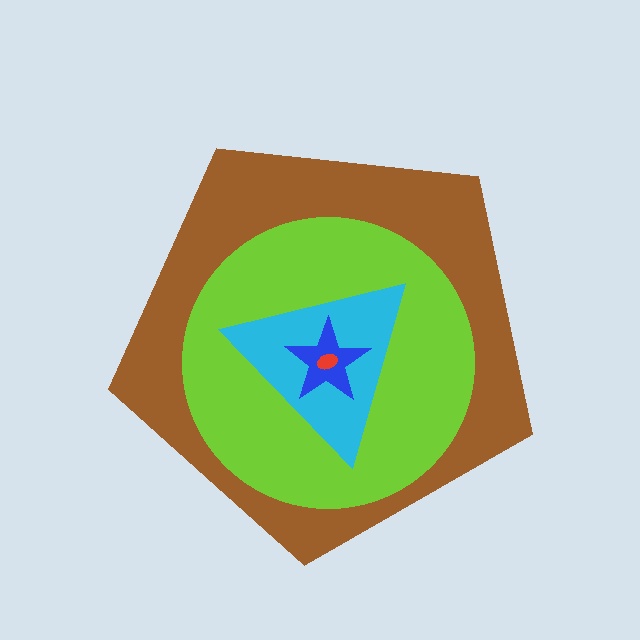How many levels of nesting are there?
5.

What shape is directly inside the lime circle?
The cyan triangle.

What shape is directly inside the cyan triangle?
The blue star.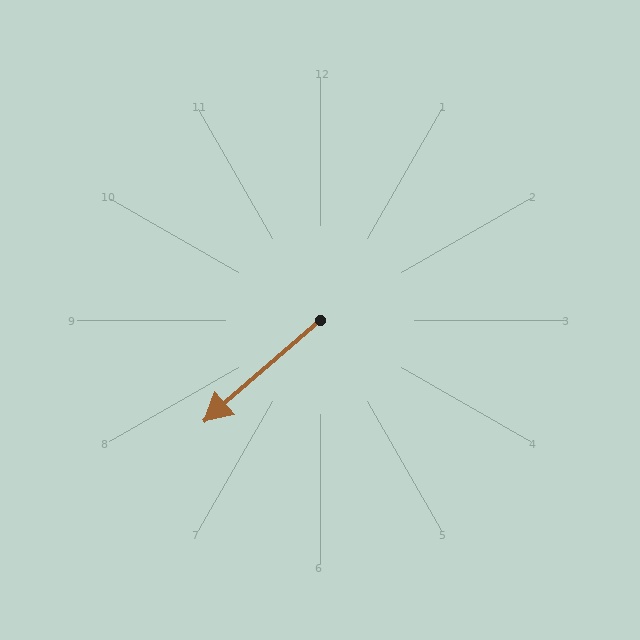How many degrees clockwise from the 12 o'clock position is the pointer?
Approximately 229 degrees.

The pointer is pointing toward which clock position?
Roughly 8 o'clock.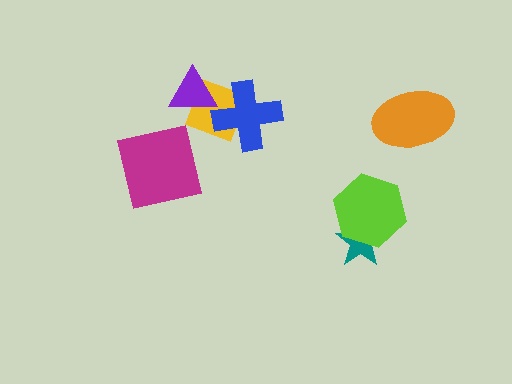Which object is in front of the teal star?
The lime hexagon is in front of the teal star.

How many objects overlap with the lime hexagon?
1 object overlaps with the lime hexagon.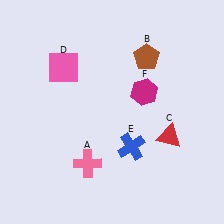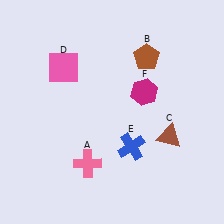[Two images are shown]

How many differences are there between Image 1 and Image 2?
There is 1 difference between the two images.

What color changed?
The triangle (C) changed from red in Image 1 to brown in Image 2.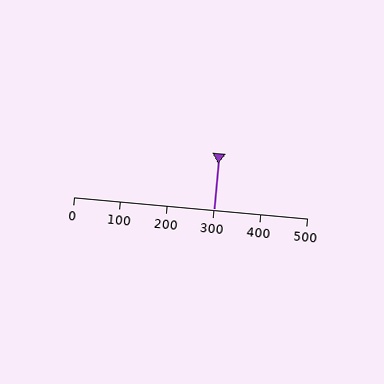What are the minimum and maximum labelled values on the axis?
The axis runs from 0 to 500.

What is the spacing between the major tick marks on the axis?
The major ticks are spaced 100 apart.